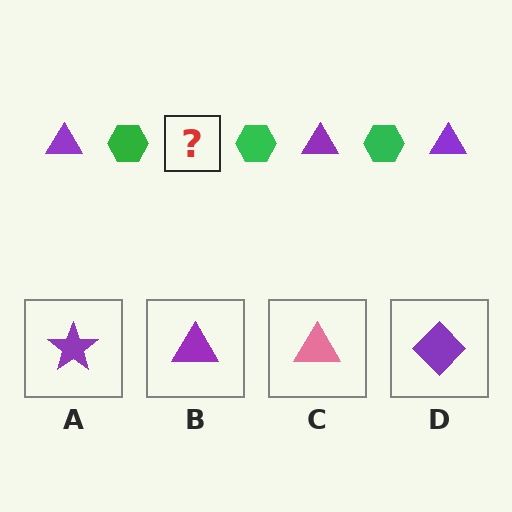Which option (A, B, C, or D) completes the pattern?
B.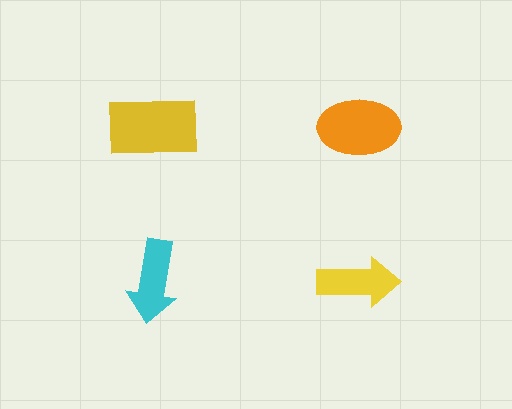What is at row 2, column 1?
A cyan arrow.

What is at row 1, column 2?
An orange ellipse.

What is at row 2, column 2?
A yellow arrow.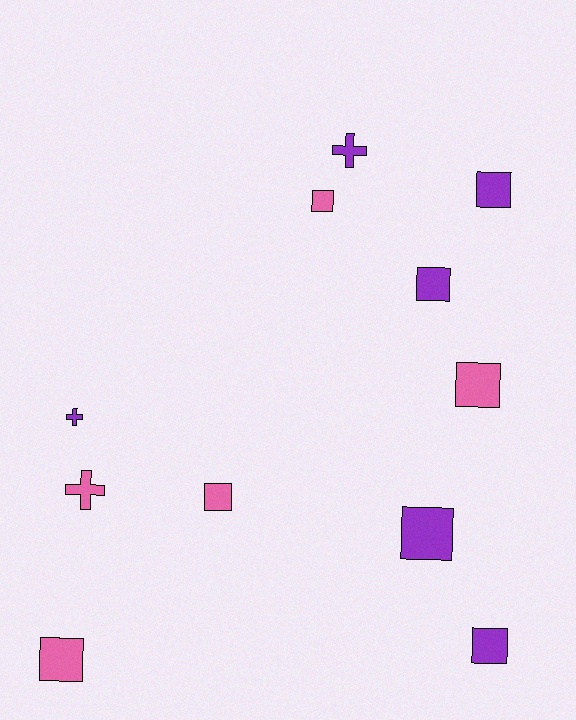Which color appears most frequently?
Purple, with 6 objects.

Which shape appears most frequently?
Square, with 8 objects.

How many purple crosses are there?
There are 2 purple crosses.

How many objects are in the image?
There are 11 objects.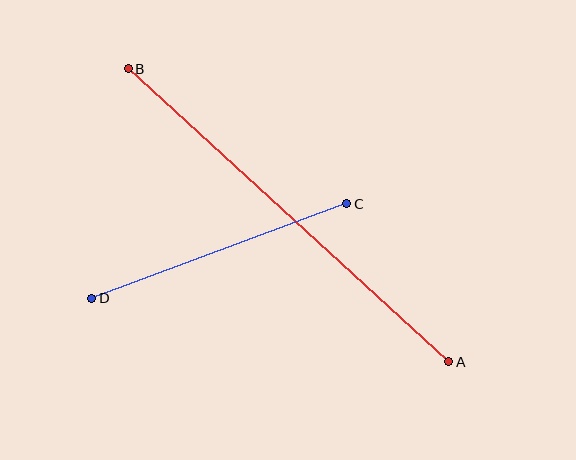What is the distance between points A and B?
The distance is approximately 434 pixels.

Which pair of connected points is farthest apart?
Points A and B are farthest apart.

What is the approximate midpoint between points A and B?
The midpoint is at approximately (288, 215) pixels.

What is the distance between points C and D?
The distance is approximately 272 pixels.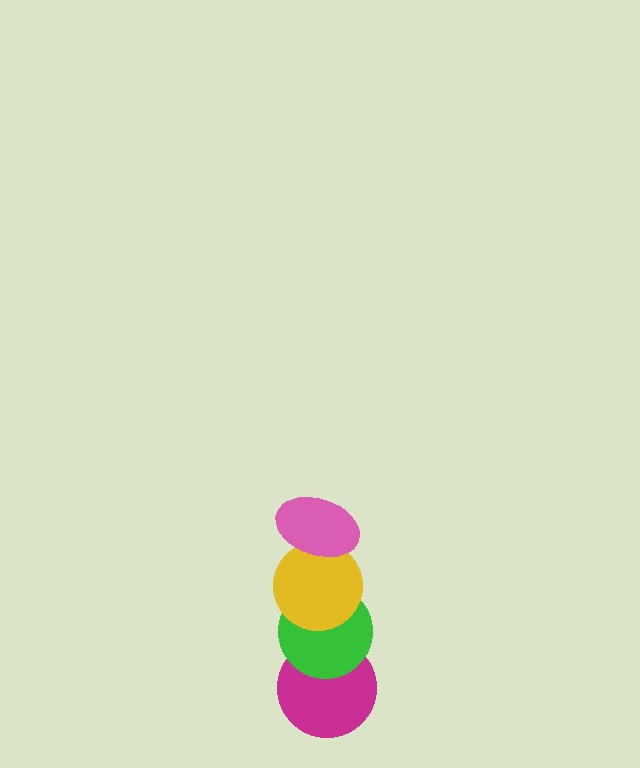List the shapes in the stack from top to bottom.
From top to bottom: the pink ellipse, the yellow circle, the green circle, the magenta circle.